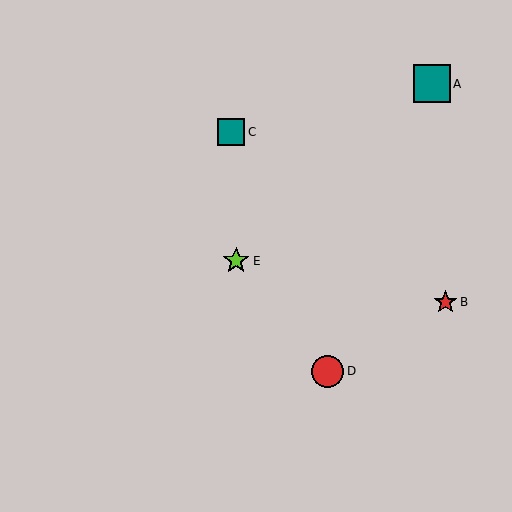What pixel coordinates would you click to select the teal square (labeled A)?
Click at (432, 84) to select the teal square A.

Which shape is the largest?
The teal square (labeled A) is the largest.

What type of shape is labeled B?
Shape B is a red star.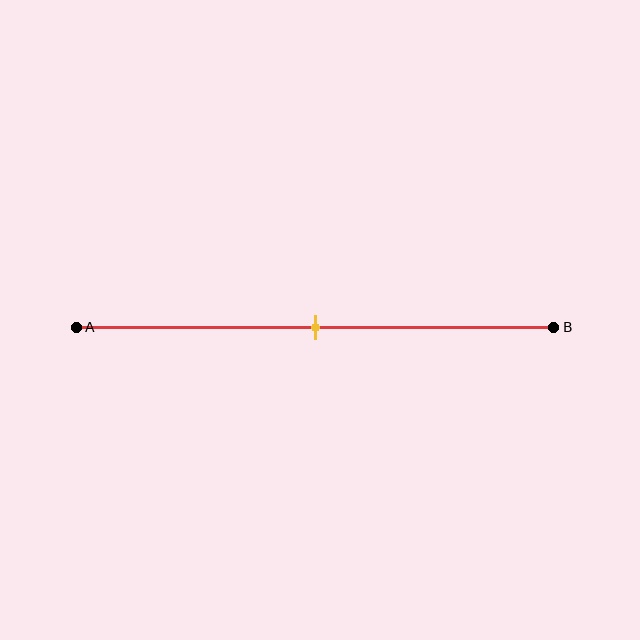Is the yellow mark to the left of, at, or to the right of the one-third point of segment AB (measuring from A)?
The yellow mark is to the right of the one-third point of segment AB.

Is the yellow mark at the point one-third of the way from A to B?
No, the mark is at about 50% from A, not at the 33% one-third point.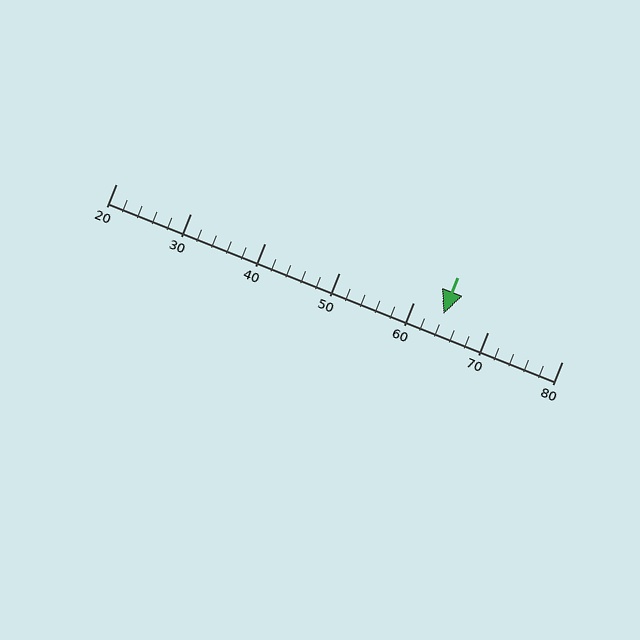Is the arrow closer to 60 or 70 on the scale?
The arrow is closer to 60.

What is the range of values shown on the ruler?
The ruler shows values from 20 to 80.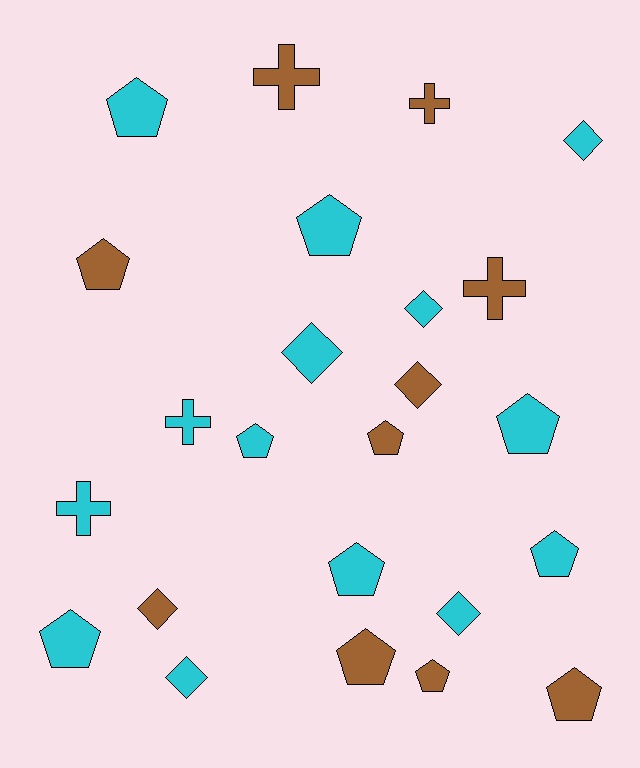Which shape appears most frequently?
Pentagon, with 12 objects.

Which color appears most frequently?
Cyan, with 14 objects.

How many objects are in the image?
There are 24 objects.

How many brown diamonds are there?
There are 2 brown diamonds.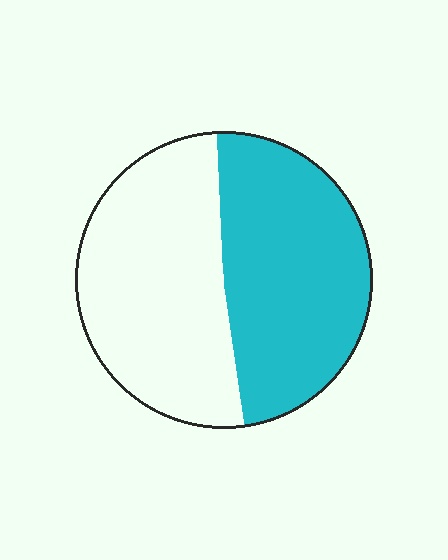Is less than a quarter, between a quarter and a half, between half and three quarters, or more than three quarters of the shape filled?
Between a quarter and a half.